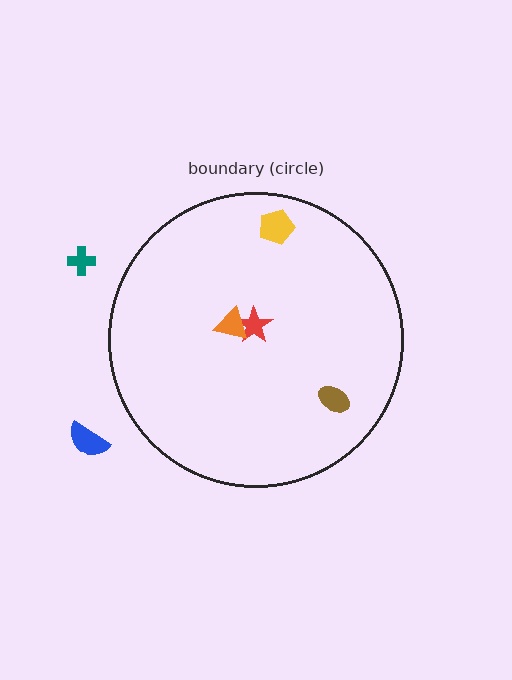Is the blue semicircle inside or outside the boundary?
Outside.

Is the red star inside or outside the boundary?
Inside.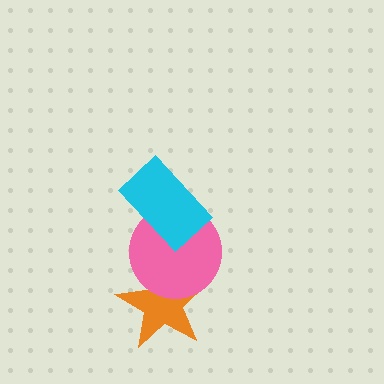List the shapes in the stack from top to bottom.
From top to bottom: the cyan rectangle, the pink circle, the orange star.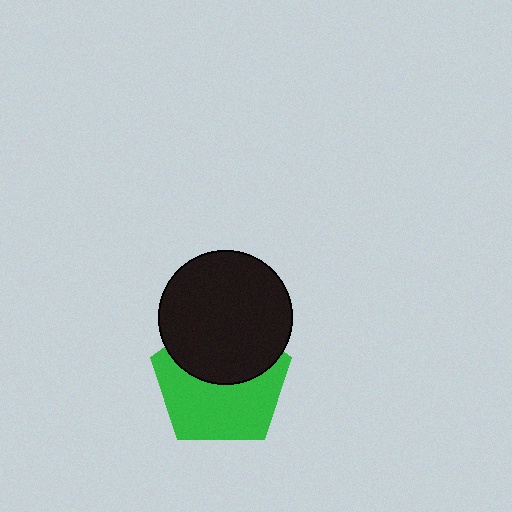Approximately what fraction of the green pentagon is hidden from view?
Roughly 43% of the green pentagon is hidden behind the black circle.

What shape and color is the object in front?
The object in front is a black circle.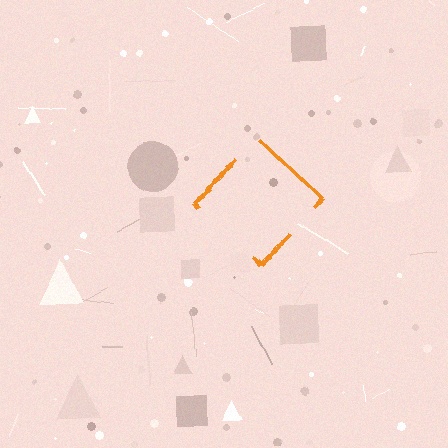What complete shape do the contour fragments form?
The contour fragments form a diamond.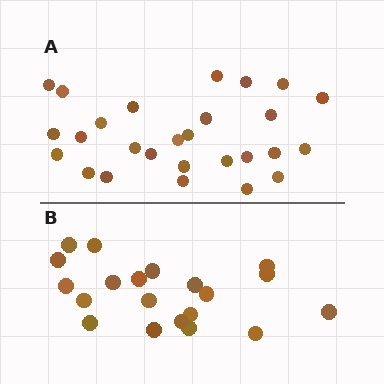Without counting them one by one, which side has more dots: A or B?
Region A (the top region) has more dots.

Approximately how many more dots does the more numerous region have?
Region A has roughly 8 or so more dots than region B.